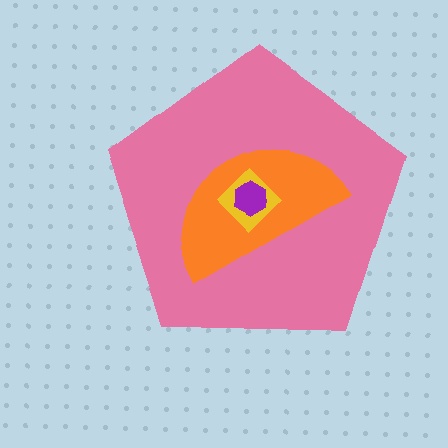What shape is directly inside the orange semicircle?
The yellow diamond.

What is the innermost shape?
The purple hexagon.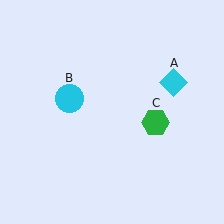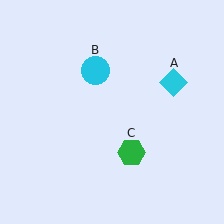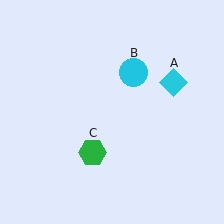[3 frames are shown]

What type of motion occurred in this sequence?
The cyan circle (object B), green hexagon (object C) rotated clockwise around the center of the scene.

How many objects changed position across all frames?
2 objects changed position: cyan circle (object B), green hexagon (object C).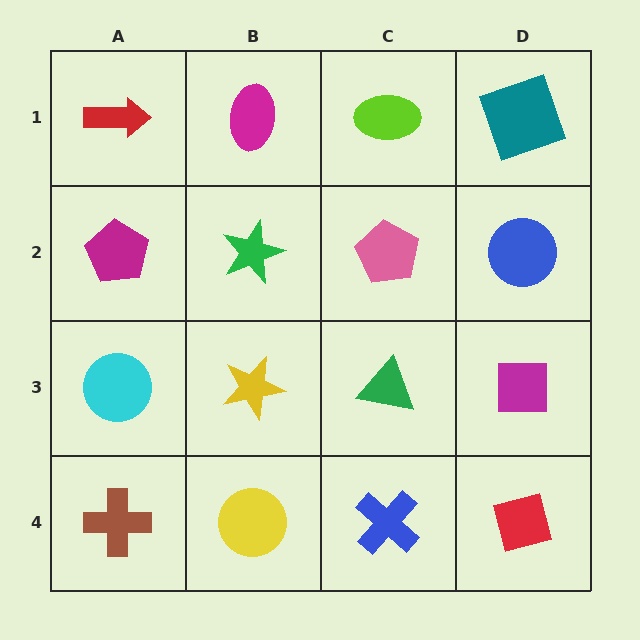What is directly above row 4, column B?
A yellow star.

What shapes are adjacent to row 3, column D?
A blue circle (row 2, column D), a red square (row 4, column D), a green triangle (row 3, column C).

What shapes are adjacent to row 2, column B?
A magenta ellipse (row 1, column B), a yellow star (row 3, column B), a magenta pentagon (row 2, column A), a pink pentagon (row 2, column C).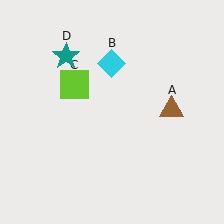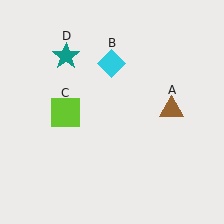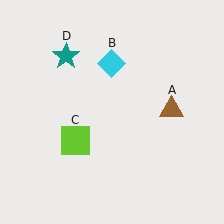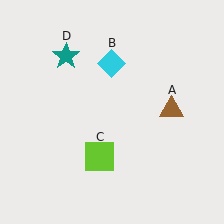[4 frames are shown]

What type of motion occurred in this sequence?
The lime square (object C) rotated counterclockwise around the center of the scene.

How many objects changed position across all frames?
1 object changed position: lime square (object C).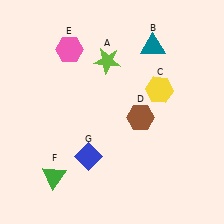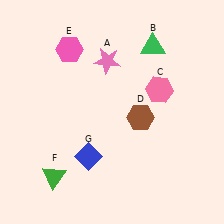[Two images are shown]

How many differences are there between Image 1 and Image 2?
There are 3 differences between the two images.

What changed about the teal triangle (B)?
In Image 1, B is teal. In Image 2, it changed to green.